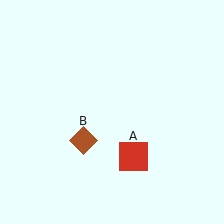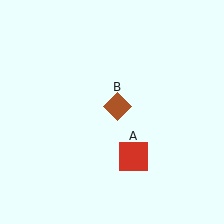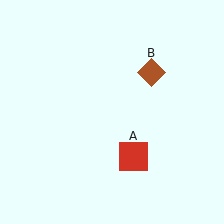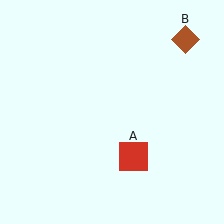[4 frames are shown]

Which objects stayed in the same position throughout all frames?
Red square (object A) remained stationary.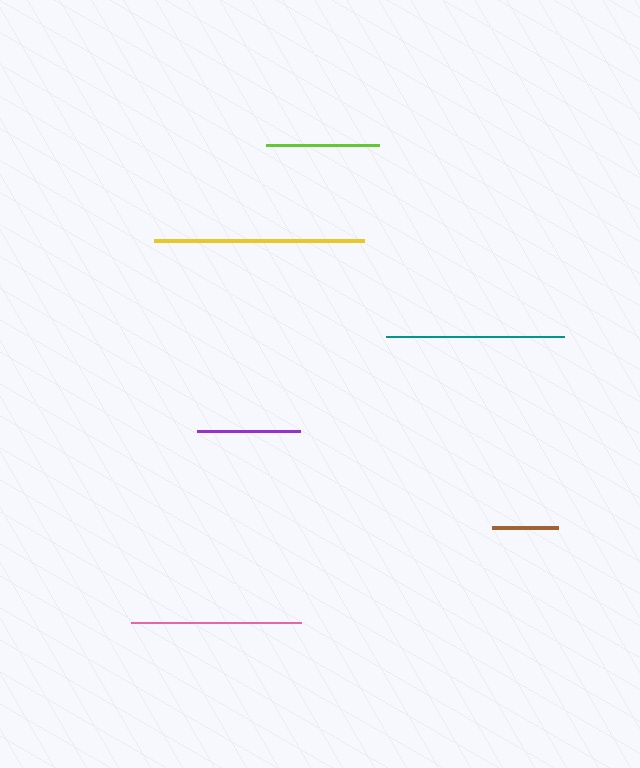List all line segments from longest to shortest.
From longest to shortest: yellow, teal, pink, lime, purple, brown.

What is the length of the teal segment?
The teal segment is approximately 179 pixels long.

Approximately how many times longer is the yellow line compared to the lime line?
The yellow line is approximately 1.9 times the length of the lime line.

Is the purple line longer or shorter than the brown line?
The purple line is longer than the brown line.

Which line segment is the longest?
The yellow line is the longest at approximately 210 pixels.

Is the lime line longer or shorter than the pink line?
The pink line is longer than the lime line.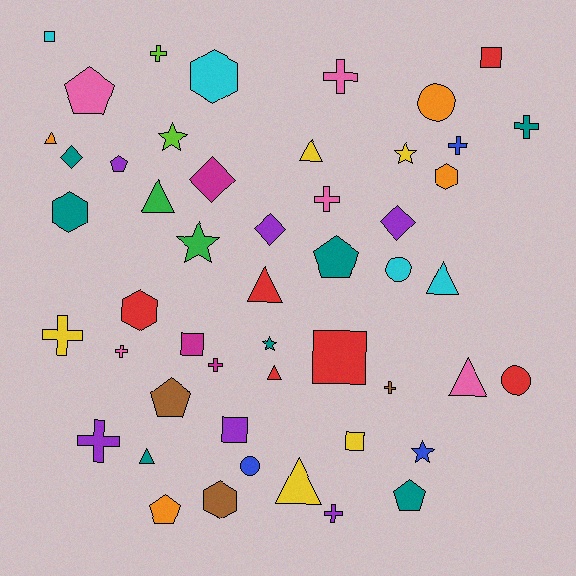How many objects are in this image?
There are 50 objects.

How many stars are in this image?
There are 5 stars.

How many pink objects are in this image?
There are 5 pink objects.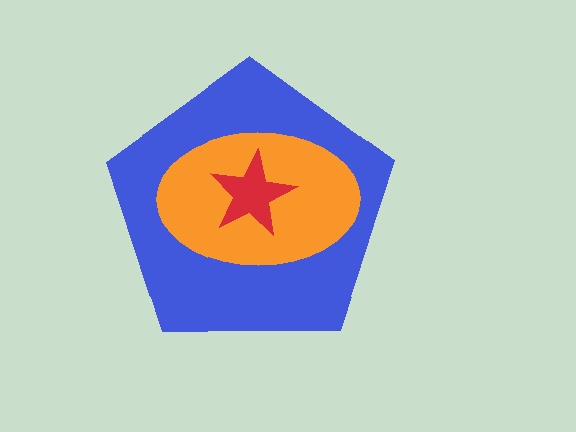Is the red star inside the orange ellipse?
Yes.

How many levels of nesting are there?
3.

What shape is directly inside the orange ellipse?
The red star.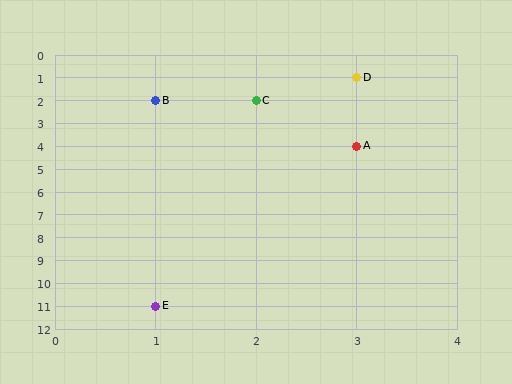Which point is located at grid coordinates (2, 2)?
Point C is at (2, 2).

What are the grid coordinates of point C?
Point C is at grid coordinates (2, 2).